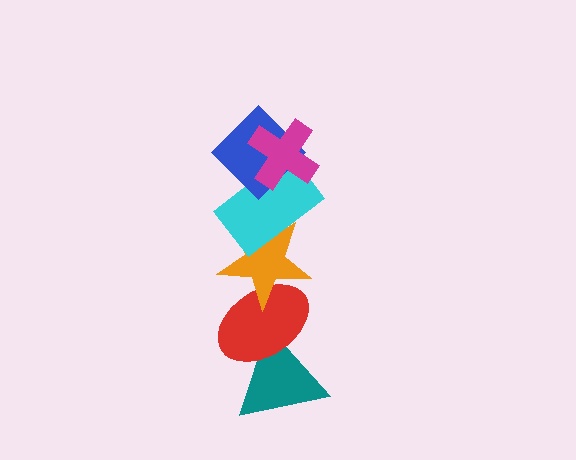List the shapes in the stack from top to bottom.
From top to bottom: the magenta cross, the blue diamond, the cyan rectangle, the orange star, the red ellipse, the teal triangle.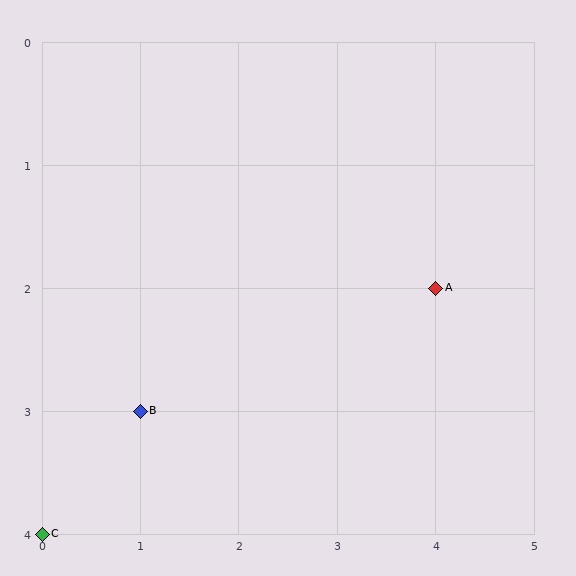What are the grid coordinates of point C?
Point C is at grid coordinates (0, 4).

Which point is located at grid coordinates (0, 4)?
Point C is at (0, 4).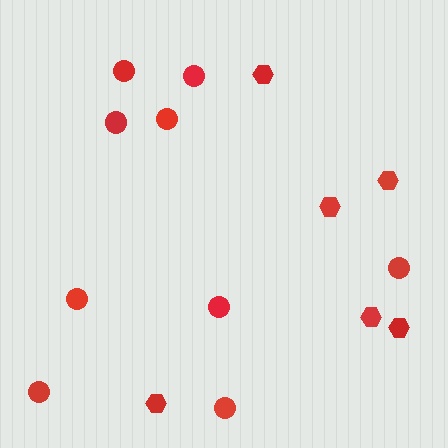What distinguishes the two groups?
There are 2 groups: one group of hexagons (6) and one group of circles (9).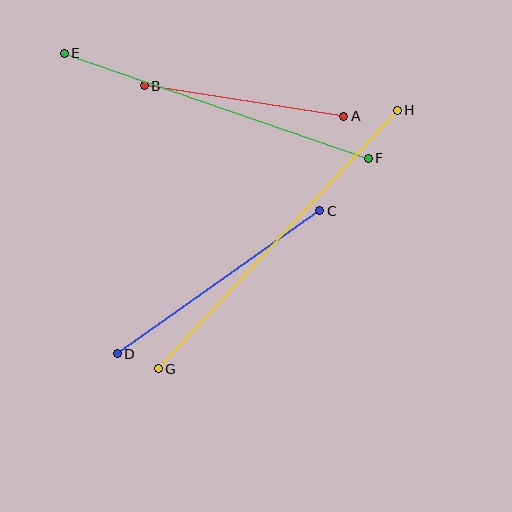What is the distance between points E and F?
The distance is approximately 322 pixels.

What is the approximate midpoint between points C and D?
The midpoint is at approximately (218, 282) pixels.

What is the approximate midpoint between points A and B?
The midpoint is at approximately (244, 101) pixels.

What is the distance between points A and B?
The distance is approximately 202 pixels.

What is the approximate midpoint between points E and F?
The midpoint is at approximately (216, 106) pixels.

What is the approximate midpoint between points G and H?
The midpoint is at approximately (278, 240) pixels.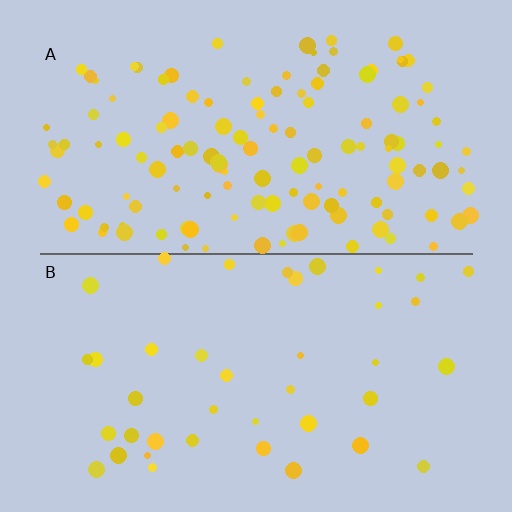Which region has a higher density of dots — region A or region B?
A (the top).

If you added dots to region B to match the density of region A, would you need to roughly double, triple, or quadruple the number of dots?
Approximately triple.